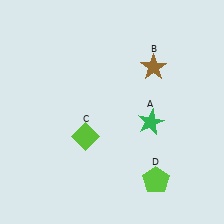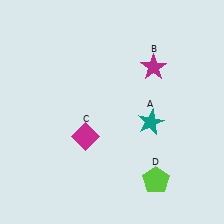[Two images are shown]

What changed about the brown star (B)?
In Image 1, B is brown. In Image 2, it changed to magenta.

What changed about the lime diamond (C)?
In Image 1, C is lime. In Image 2, it changed to magenta.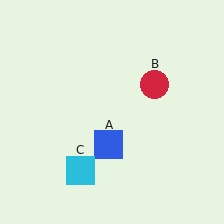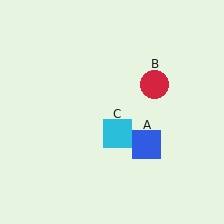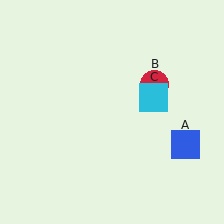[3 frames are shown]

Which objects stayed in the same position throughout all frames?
Red circle (object B) remained stationary.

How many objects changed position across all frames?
2 objects changed position: blue square (object A), cyan square (object C).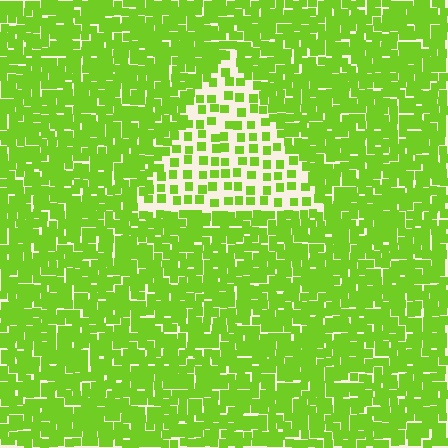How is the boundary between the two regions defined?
The boundary is defined by a change in element density (approximately 2.5x ratio). All elements are the same color, size, and shape.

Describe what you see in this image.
The image contains small lime elements arranged at two different densities. A triangle-shaped region is visible where the elements are less densely packed than the surrounding area.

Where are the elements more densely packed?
The elements are more densely packed outside the triangle boundary.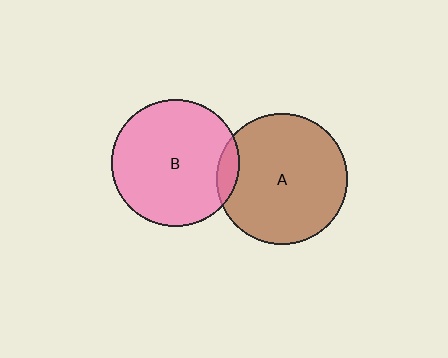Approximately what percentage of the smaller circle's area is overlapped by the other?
Approximately 10%.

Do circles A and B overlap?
Yes.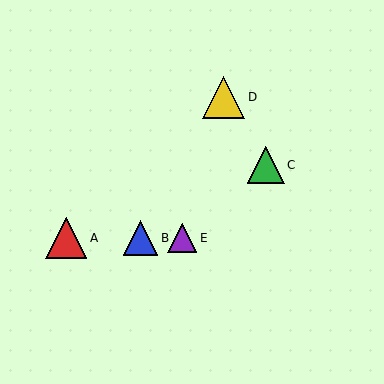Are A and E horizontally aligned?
Yes, both are at y≈238.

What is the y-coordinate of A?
Object A is at y≈238.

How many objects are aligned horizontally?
3 objects (A, B, E) are aligned horizontally.